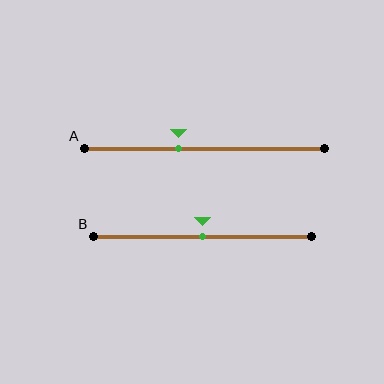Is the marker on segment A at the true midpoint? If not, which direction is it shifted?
No, the marker on segment A is shifted to the left by about 11% of the segment length.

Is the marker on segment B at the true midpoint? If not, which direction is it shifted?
Yes, the marker on segment B is at the true midpoint.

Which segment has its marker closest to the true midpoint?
Segment B has its marker closest to the true midpoint.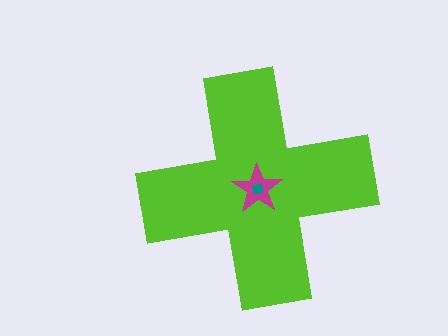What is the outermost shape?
The lime cross.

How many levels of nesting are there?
3.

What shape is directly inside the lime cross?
The magenta star.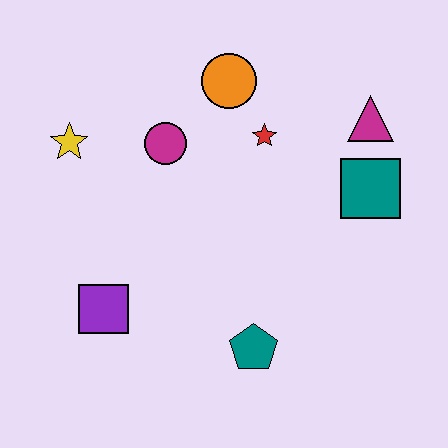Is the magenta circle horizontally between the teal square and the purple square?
Yes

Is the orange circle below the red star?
No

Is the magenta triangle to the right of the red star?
Yes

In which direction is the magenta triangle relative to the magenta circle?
The magenta triangle is to the right of the magenta circle.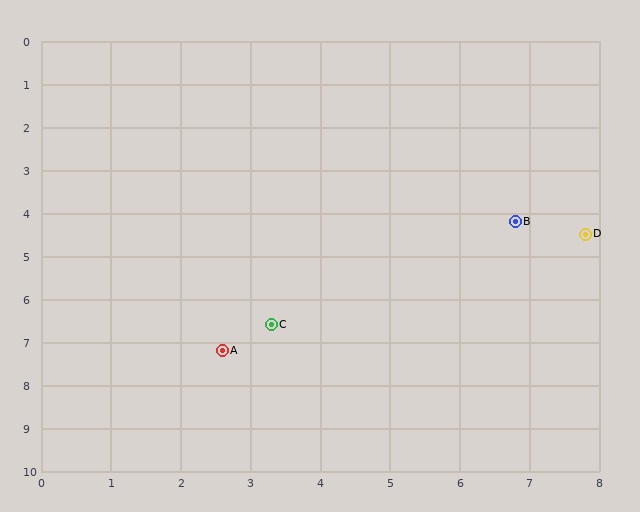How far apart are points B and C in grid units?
Points B and C are about 4.2 grid units apart.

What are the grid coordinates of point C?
Point C is at approximately (3.3, 6.6).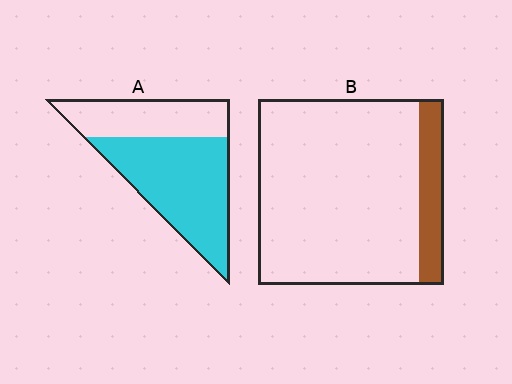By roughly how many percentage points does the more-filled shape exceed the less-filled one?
By roughly 50 percentage points (A over B).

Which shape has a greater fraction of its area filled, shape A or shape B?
Shape A.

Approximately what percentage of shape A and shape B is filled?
A is approximately 65% and B is approximately 15%.